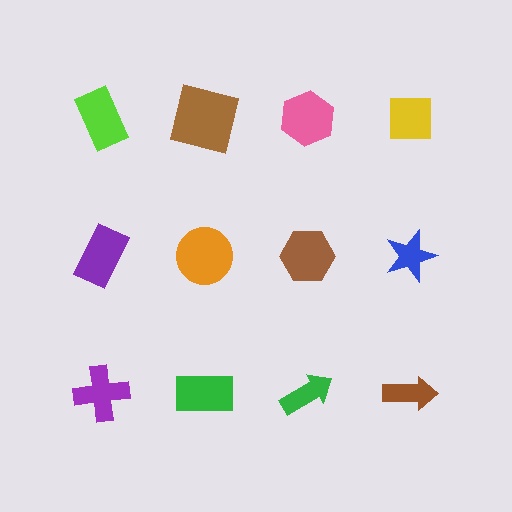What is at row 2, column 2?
An orange circle.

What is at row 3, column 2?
A green rectangle.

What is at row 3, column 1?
A purple cross.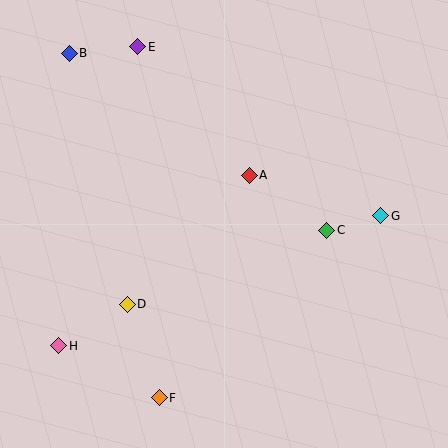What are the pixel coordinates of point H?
Point H is at (59, 346).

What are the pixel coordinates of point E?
Point E is at (138, 47).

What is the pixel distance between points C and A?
The distance between C and A is 95 pixels.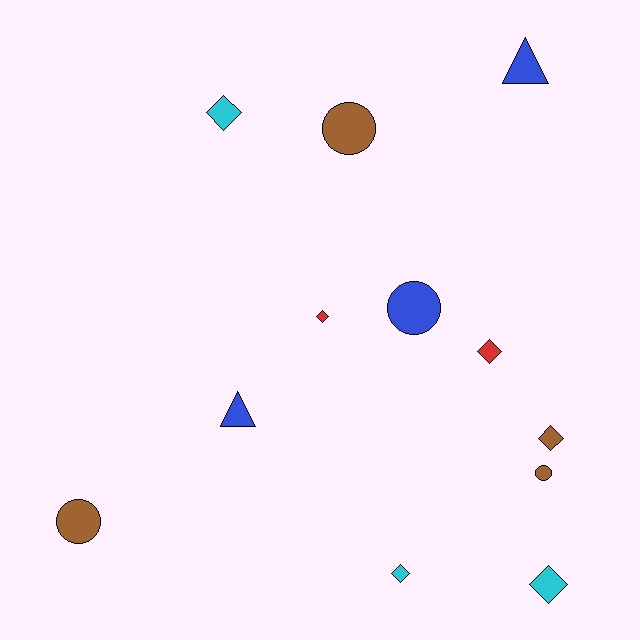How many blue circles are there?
There is 1 blue circle.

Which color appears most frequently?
Brown, with 4 objects.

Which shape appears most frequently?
Diamond, with 6 objects.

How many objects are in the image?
There are 12 objects.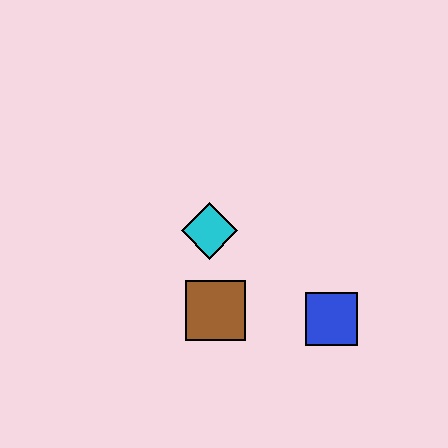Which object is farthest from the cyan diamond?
The blue square is farthest from the cyan diamond.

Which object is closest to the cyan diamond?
The brown square is closest to the cyan diamond.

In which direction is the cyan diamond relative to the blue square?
The cyan diamond is to the left of the blue square.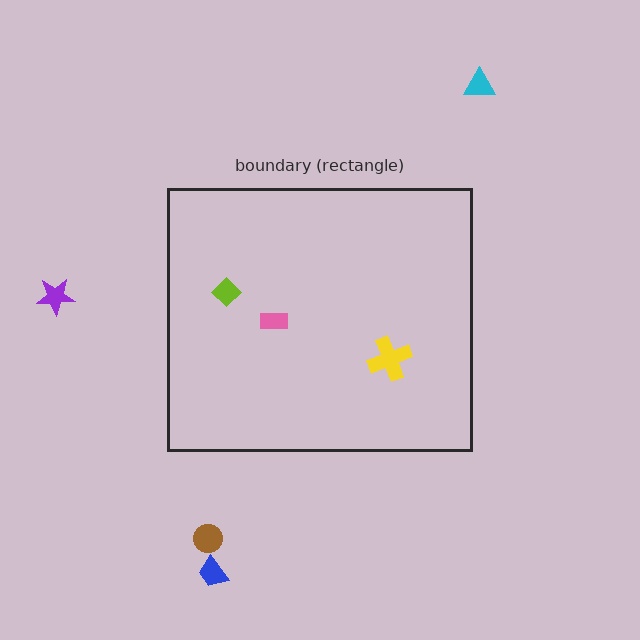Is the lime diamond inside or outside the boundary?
Inside.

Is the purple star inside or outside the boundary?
Outside.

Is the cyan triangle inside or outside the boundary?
Outside.